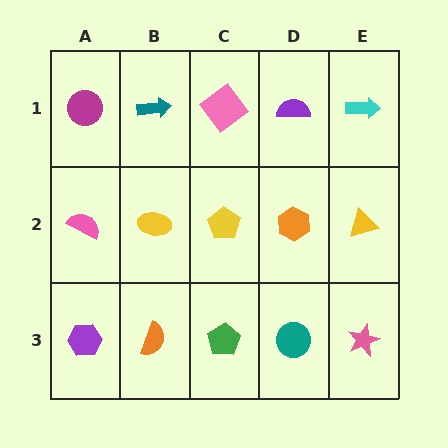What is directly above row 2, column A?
A magenta circle.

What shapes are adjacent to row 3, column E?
A yellow triangle (row 2, column E), a teal circle (row 3, column D).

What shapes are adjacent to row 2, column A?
A magenta circle (row 1, column A), a purple hexagon (row 3, column A), a yellow ellipse (row 2, column B).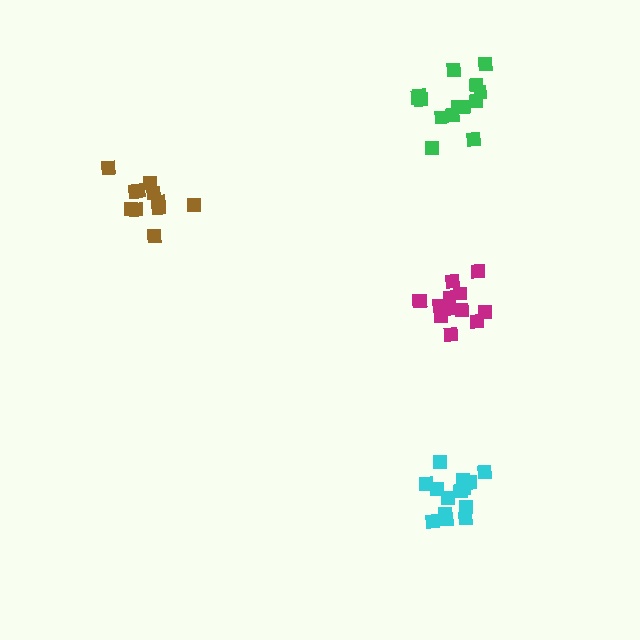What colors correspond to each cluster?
The clusters are colored: green, cyan, magenta, brown.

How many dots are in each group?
Group 1: 14 dots, Group 2: 16 dots, Group 3: 13 dots, Group 4: 11 dots (54 total).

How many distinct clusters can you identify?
There are 4 distinct clusters.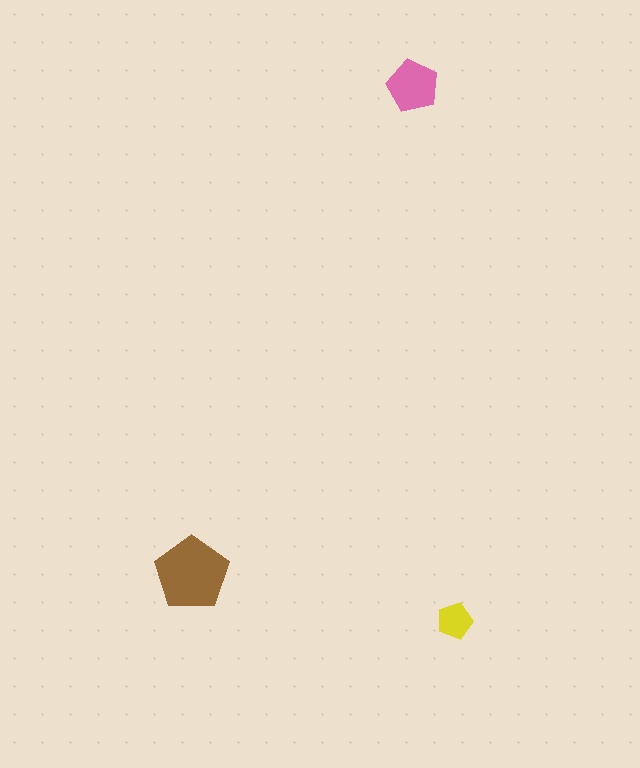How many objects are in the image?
There are 3 objects in the image.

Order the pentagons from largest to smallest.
the brown one, the pink one, the yellow one.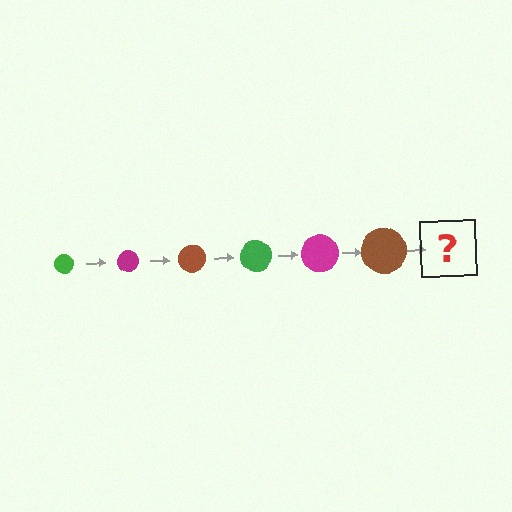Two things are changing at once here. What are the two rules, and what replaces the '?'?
The two rules are that the circle grows larger each step and the color cycles through green, magenta, and brown. The '?' should be a green circle, larger than the previous one.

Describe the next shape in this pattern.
It should be a green circle, larger than the previous one.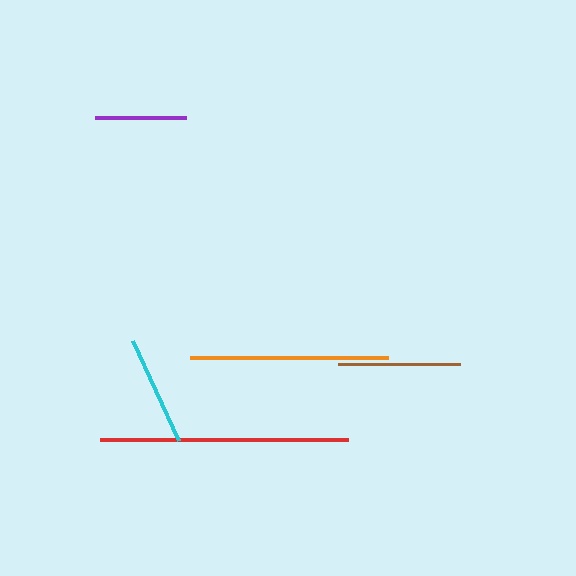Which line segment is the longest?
The red line is the longest at approximately 248 pixels.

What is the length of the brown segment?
The brown segment is approximately 122 pixels long.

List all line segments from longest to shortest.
From longest to shortest: red, orange, brown, cyan, purple.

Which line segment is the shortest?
The purple line is the shortest at approximately 92 pixels.